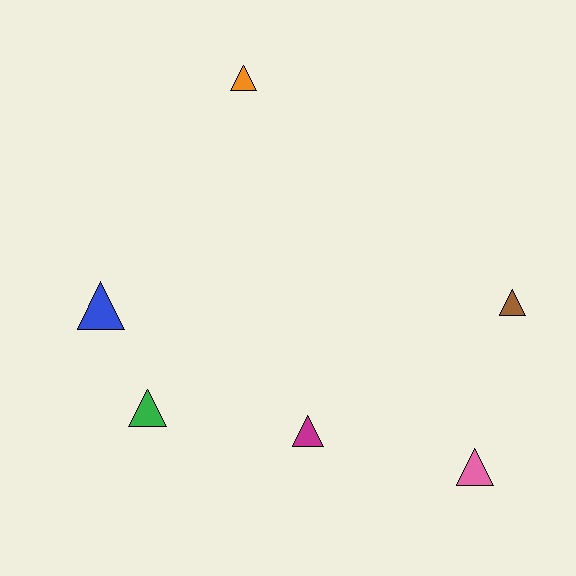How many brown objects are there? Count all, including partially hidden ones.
There is 1 brown object.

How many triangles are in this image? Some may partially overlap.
There are 6 triangles.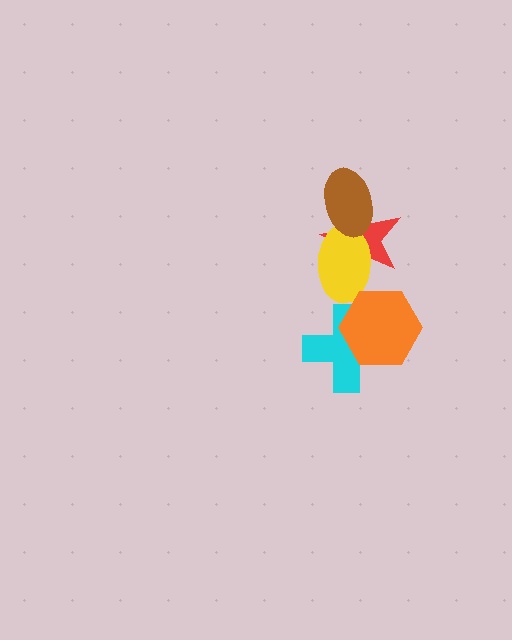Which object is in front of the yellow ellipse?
The brown ellipse is in front of the yellow ellipse.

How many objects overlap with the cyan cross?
1 object overlaps with the cyan cross.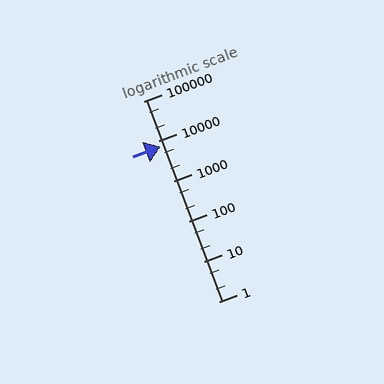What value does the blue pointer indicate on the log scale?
The pointer indicates approximately 7300.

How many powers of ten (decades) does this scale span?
The scale spans 5 decades, from 1 to 100000.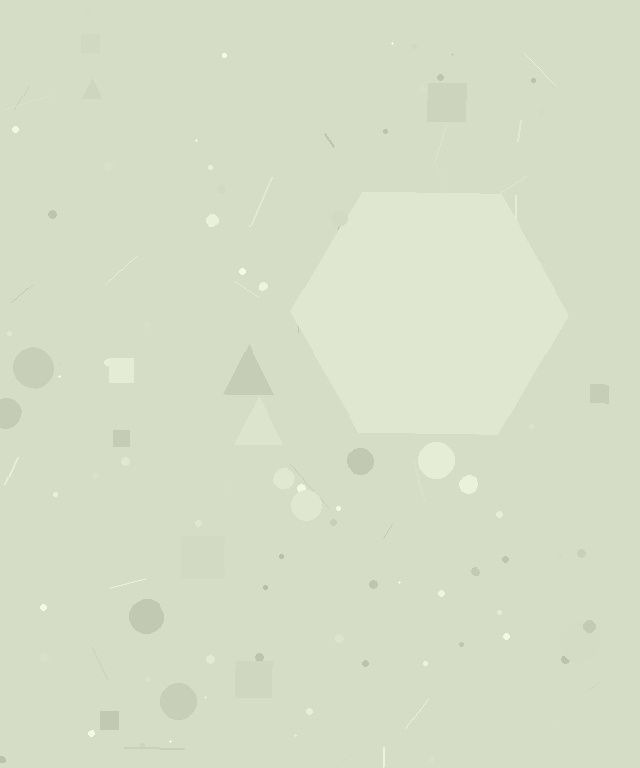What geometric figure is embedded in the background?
A hexagon is embedded in the background.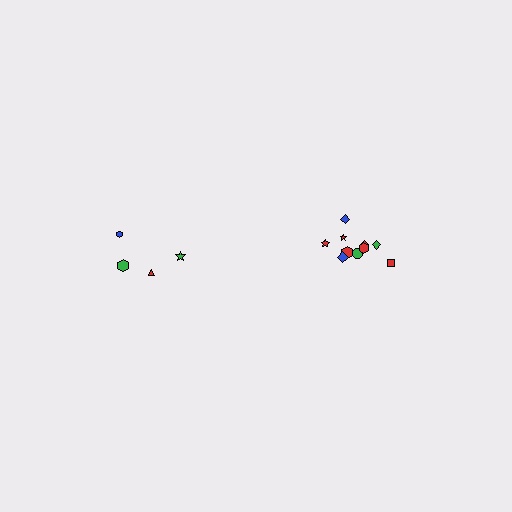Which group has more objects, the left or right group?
The right group.